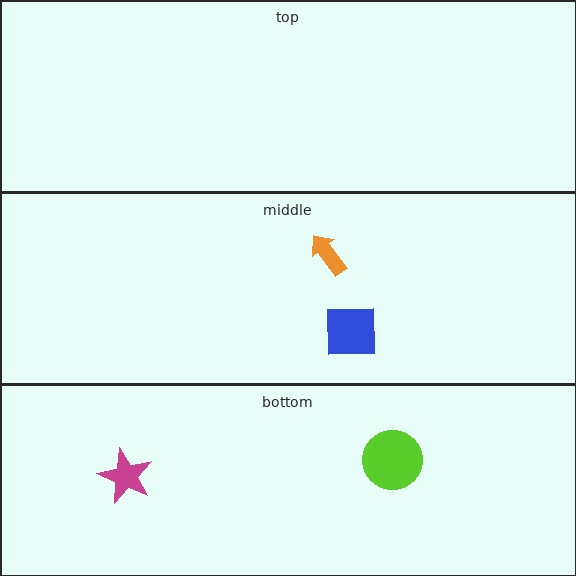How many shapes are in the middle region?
2.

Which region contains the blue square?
The middle region.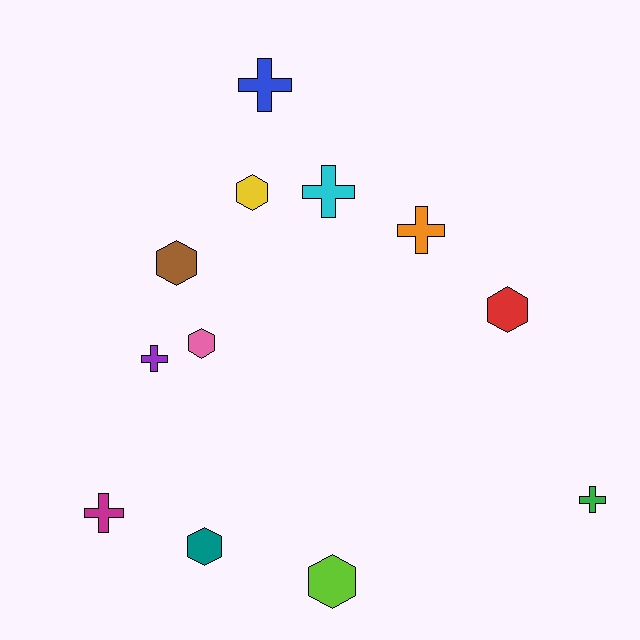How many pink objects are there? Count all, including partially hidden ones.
There is 1 pink object.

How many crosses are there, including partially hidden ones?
There are 6 crosses.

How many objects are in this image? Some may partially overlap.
There are 12 objects.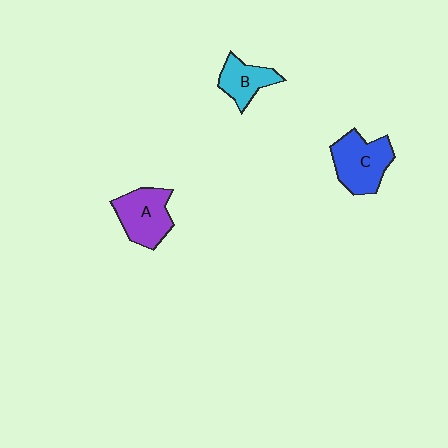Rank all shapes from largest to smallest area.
From largest to smallest: C (blue), A (purple), B (cyan).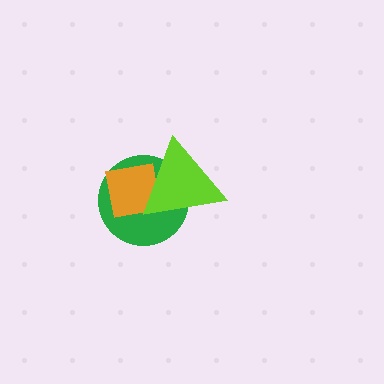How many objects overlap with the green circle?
2 objects overlap with the green circle.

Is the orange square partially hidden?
Yes, it is partially covered by another shape.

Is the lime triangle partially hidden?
No, no other shape covers it.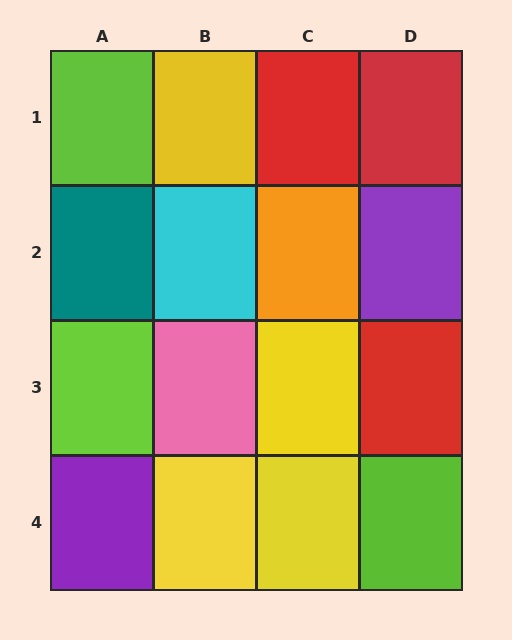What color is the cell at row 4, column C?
Yellow.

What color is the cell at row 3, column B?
Pink.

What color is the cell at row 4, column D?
Lime.